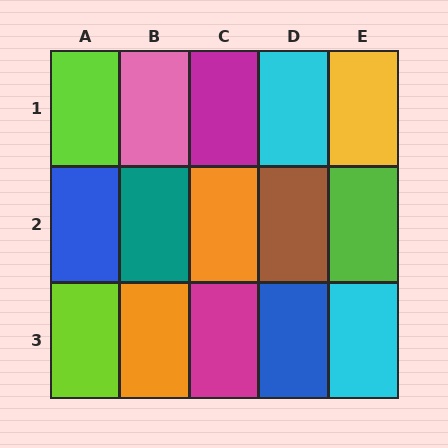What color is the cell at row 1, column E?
Yellow.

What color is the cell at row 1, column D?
Cyan.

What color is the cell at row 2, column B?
Teal.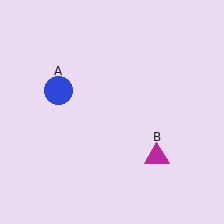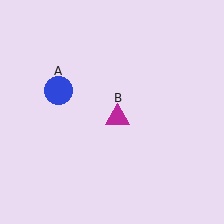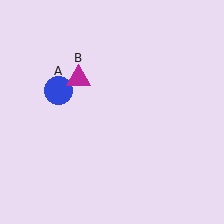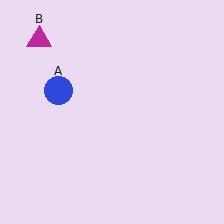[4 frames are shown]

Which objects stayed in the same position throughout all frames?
Blue circle (object A) remained stationary.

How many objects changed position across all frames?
1 object changed position: magenta triangle (object B).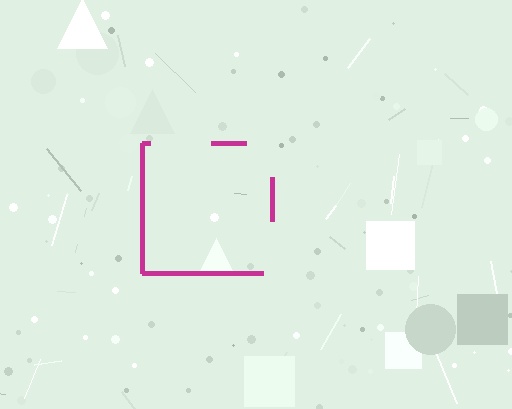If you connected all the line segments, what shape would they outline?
They would outline a square.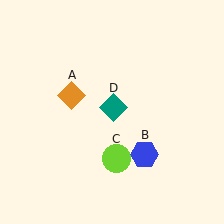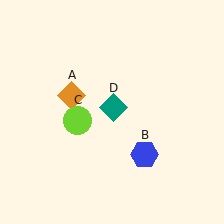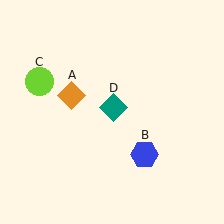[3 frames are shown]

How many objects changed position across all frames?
1 object changed position: lime circle (object C).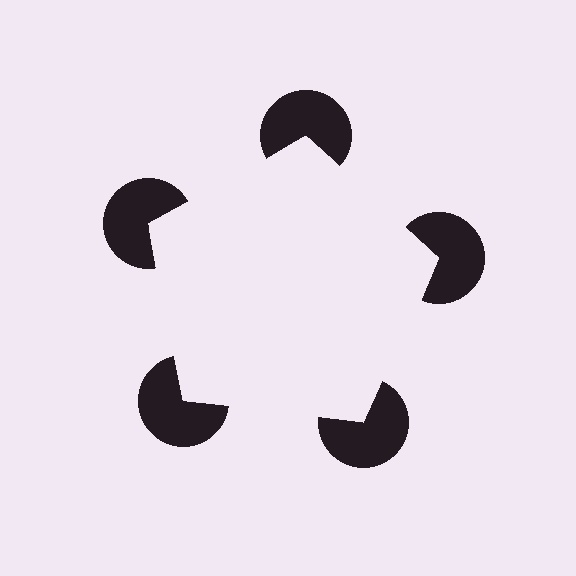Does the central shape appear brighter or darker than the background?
It typically appears slightly brighter than the background, even though no actual brightness change is drawn.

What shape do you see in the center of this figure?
An illusory pentagon — its edges are inferred from the aligned wedge cuts in the pac-man discs, not physically drawn.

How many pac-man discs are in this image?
There are 5 — one at each vertex of the illusory pentagon.